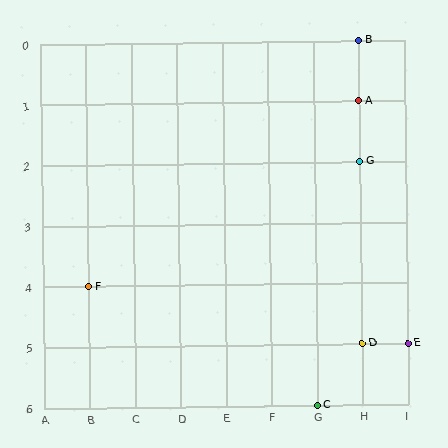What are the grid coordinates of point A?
Point A is at grid coordinates (H, 1).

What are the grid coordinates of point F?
Point F is at grid coordinates (B, 4).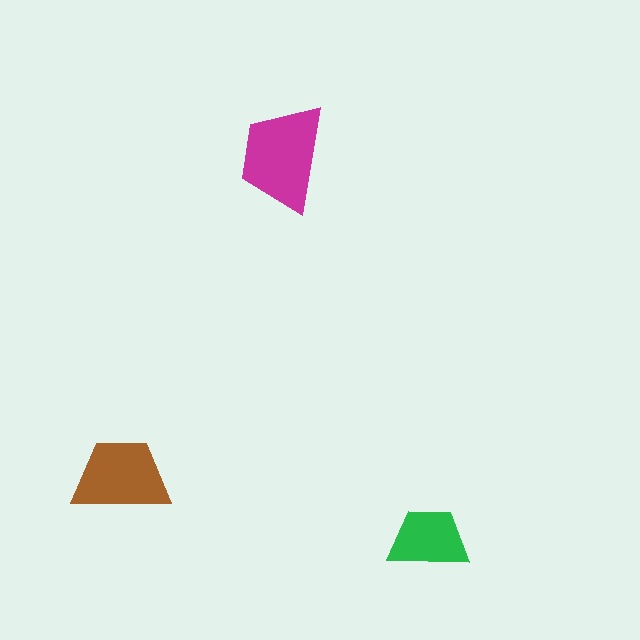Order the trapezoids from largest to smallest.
the magenta one, the brown one, the green one.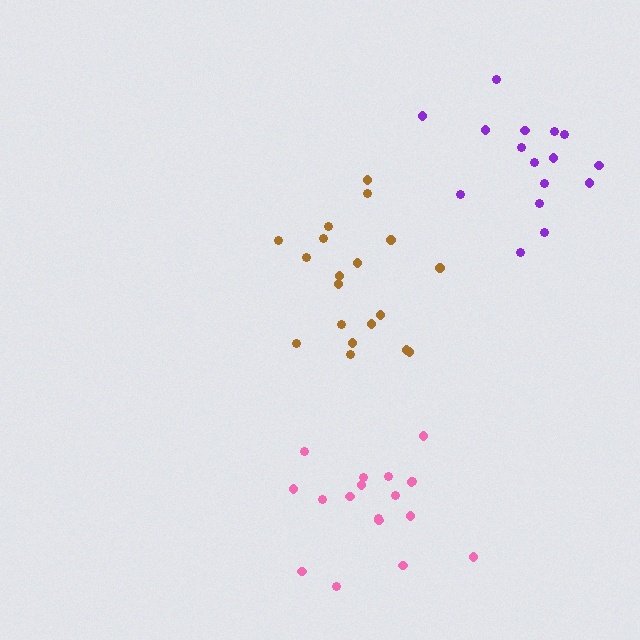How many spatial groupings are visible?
There are 3 spatial groupings.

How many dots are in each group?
Group 1: 19 dots, Group 2: 18 dots, Group 3: 16 dots (53 total).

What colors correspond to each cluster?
The clusters are colored: brown, pink, purple.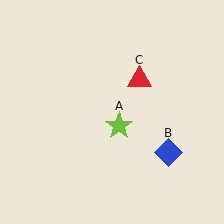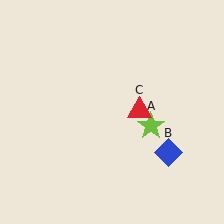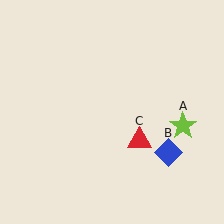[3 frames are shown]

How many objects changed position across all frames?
2 objects changed position: lime star (object A), red triangle (object C).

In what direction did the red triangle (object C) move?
The red triangle (object C) moved down.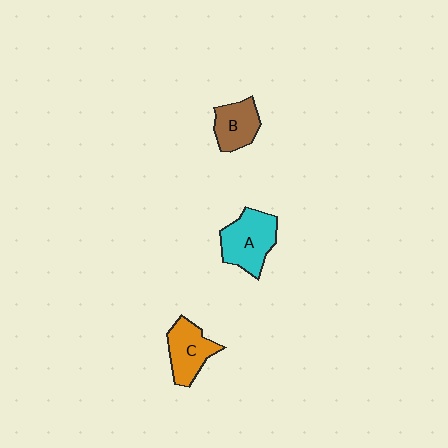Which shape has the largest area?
Shape A (cyan).